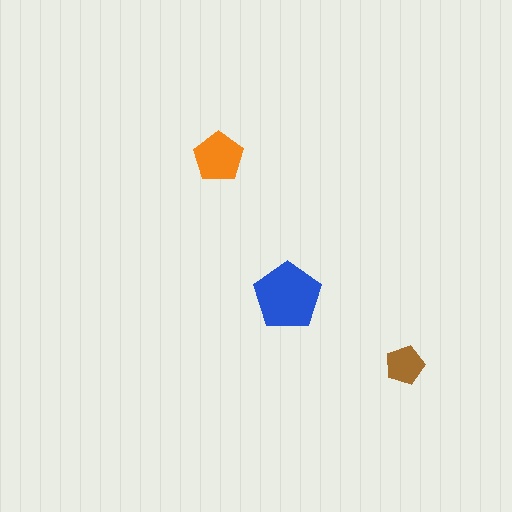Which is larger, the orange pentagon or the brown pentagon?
The orange one.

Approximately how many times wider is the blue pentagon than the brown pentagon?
About 1.5 times wider.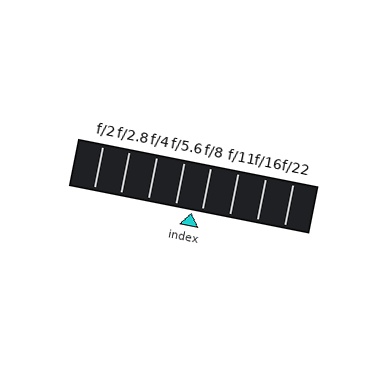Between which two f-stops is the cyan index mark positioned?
The index mark is between f/5.6 and f/8.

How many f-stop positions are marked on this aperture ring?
There are 8 f-stop positions marked.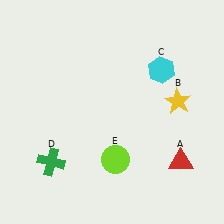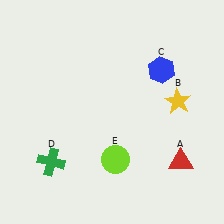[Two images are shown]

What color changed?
The hexagon (C) changed from cyan in Image 1 to blue in Image 2.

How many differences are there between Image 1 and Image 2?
There is 1 difference between the two images.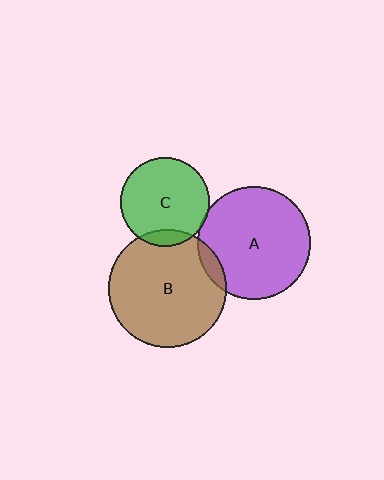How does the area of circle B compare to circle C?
Approximately 1.8 times.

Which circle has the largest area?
Circle B (brown).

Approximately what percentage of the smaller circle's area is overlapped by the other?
Approximately 5%.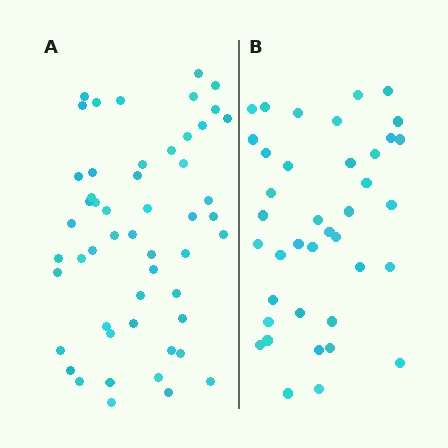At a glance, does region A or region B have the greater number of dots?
Region A (the left region) has more dots.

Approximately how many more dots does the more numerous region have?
Region A has approximately 15 more dots than region B.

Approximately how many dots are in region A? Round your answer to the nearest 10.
About 50 dots. (The exact count is 52, which rounds to 50.)